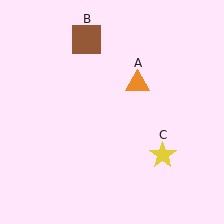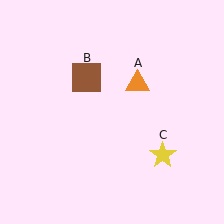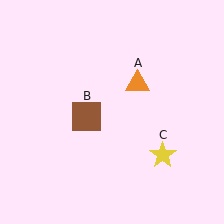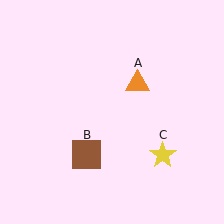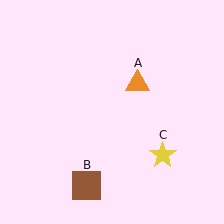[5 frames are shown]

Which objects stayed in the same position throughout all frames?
Orange triangle (object A) and yellow star (object C) remained stationary.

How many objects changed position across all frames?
1 object changed position: brown square (object B).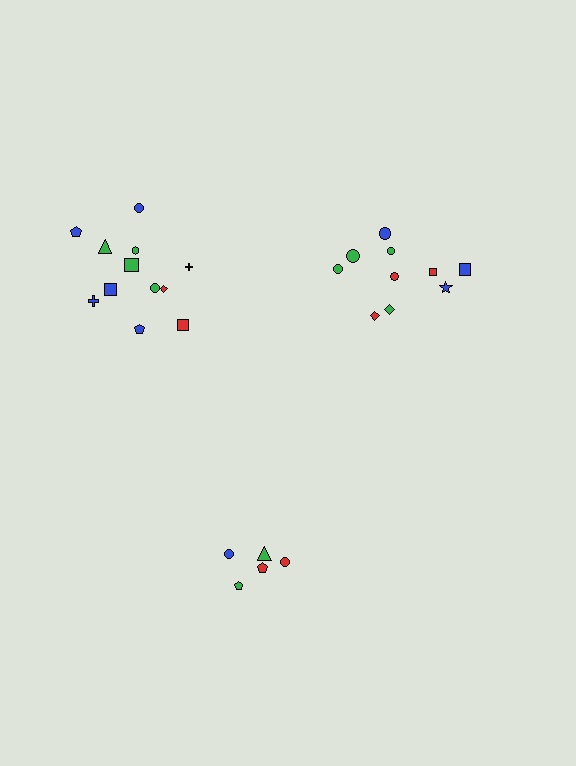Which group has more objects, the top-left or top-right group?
The top-left group.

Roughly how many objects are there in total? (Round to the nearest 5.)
Roughly 25 objects in total.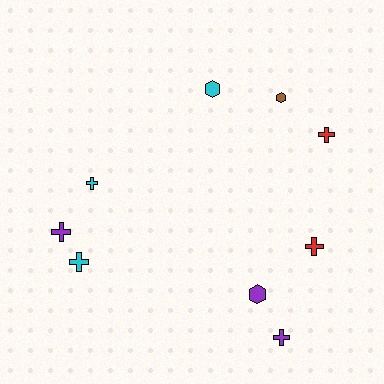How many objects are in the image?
There are 9 objects.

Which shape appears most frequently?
Cross, with 6 objects.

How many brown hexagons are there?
There is 1 brown hexagon.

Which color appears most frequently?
Purple, with 3 objects.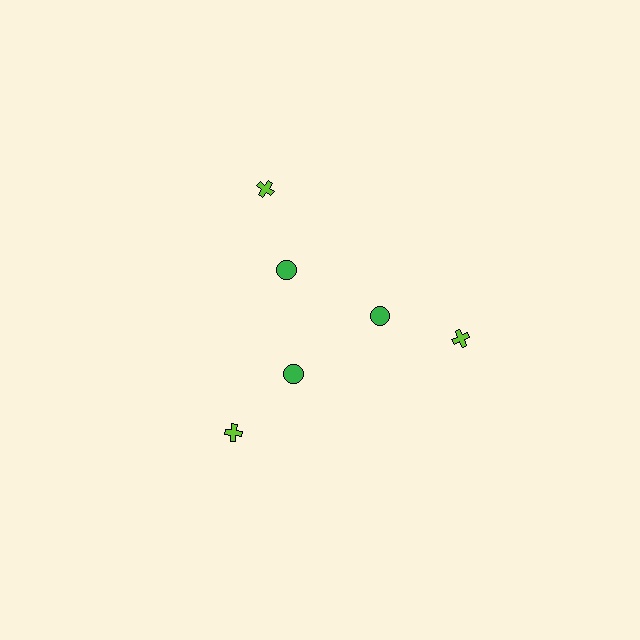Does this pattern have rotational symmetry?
Yes, this pattern has 3-fold rotational symmetry. It looks the same after rotating 120 degrees around the center.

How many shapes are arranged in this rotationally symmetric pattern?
There are 6 shapes, arranged in 3 groups of 2.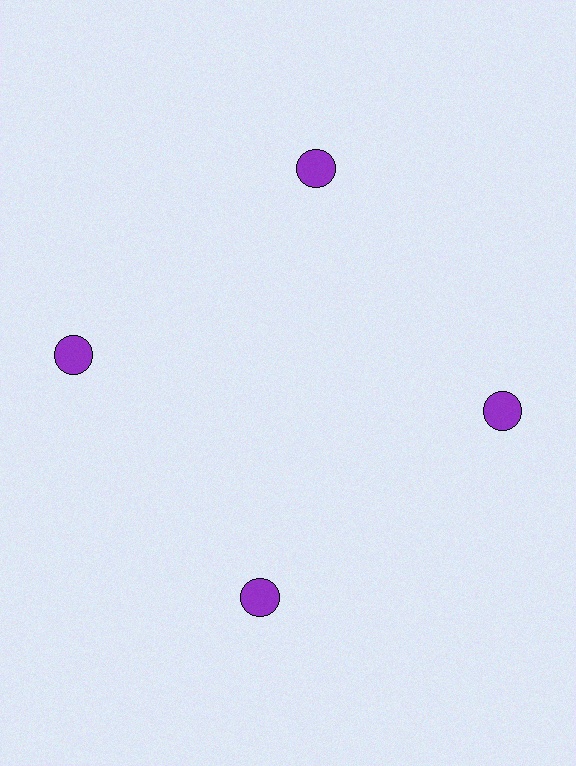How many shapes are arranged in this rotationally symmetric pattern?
There are 4 shapes, arranged in 4 groups of 1.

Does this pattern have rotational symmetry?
Yes, this pattern has 4-fold rotational symmetry. It looks the same after rotating 90 degrees around the center.